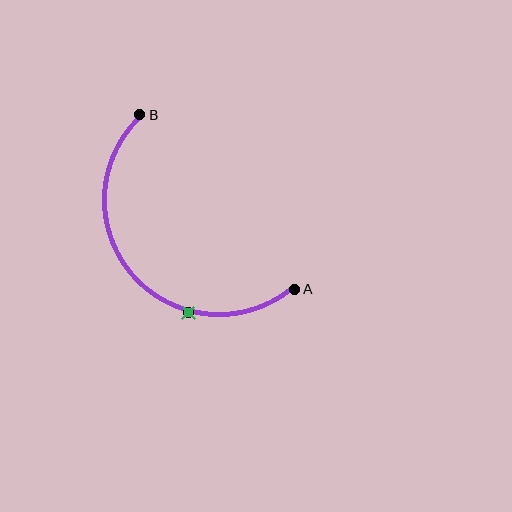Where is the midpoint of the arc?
The arc midpoint is the point on the curve farthest from the straight line joining A and B. It sits below and to the left of that line.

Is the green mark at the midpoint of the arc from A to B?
No. The green mark lies on the arc but is closer to endpoint A. The arc midpoint would be at the point on the curve equidistant along the arc from both A and B.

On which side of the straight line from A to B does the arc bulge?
The arc bulges below and to the left of the straight line connecting A and B.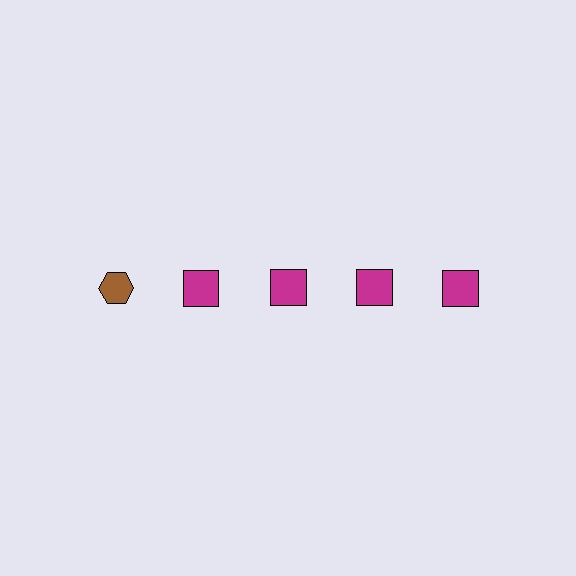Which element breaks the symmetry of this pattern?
The brown hexagon in the top row, leftmost column breaks the symmetry. All other shapes are magenta squares.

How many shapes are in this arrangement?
There are 5 shapes arranged in a grid pattern.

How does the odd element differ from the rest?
It differs in both color (brown instead of magenta) and shape (hexagon instead of square).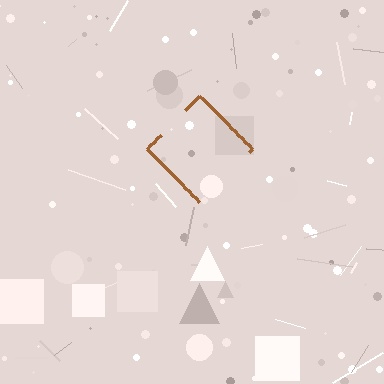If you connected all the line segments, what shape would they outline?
They would outline a diamond.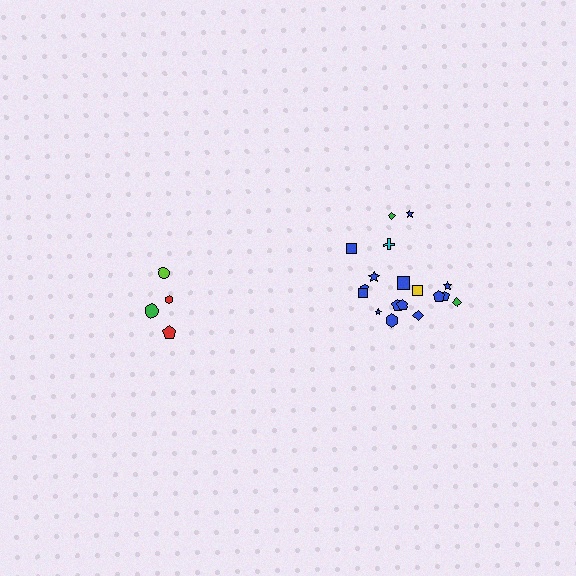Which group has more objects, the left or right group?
The right group.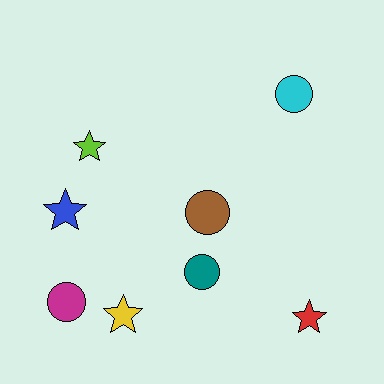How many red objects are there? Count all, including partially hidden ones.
There is 1 red object.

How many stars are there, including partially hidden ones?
There are 4 stars.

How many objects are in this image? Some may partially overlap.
There are 8 objects.